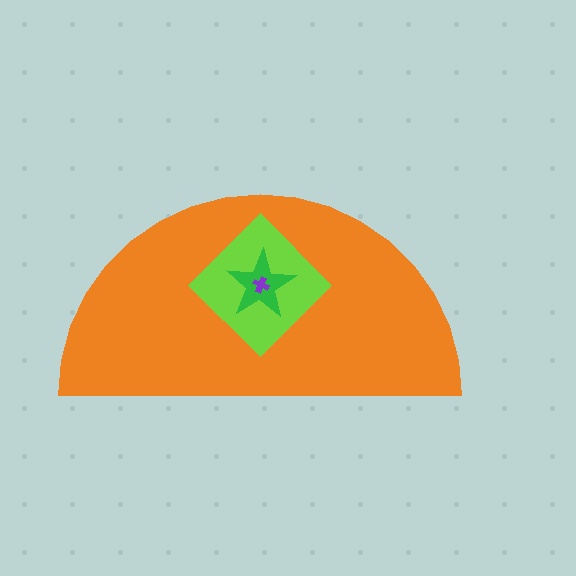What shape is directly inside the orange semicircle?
The lime diamond.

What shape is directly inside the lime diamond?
The green star.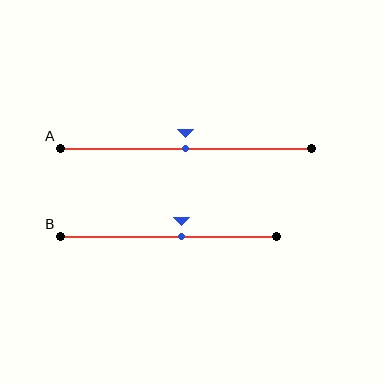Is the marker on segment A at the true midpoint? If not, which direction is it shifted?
Yes, the marker on segment A is at the true midpoint.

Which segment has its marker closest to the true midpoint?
Segment A has its marker closest to the true midpoint.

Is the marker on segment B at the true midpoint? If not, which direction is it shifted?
No, the marker on segment B is shifted to the right by about 6% of the segment length.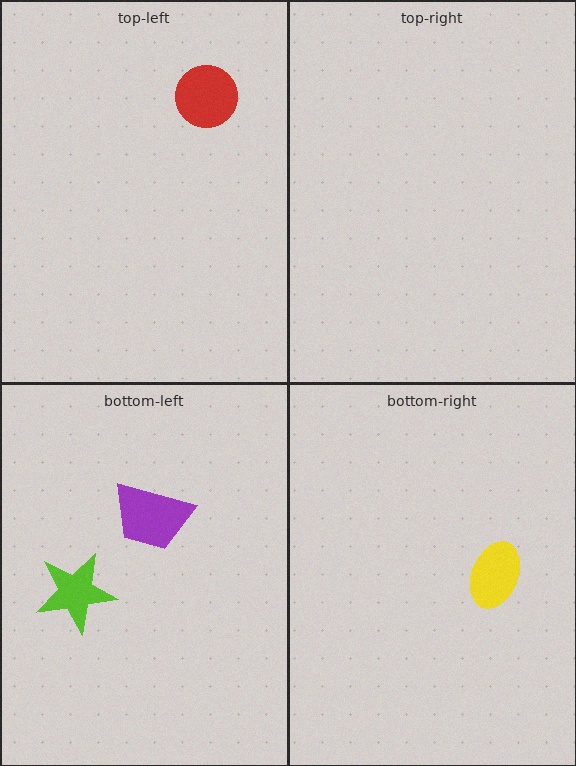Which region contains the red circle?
The top-left region.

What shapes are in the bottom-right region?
The yellow ellipse.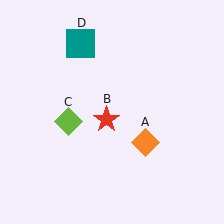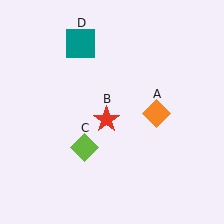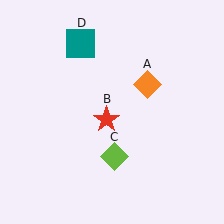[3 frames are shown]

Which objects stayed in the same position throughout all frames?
Red star (object B) and teal square (object D) remained stationary.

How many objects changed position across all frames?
2 objects changed position: orange diamond (object A), lime diamond (object C).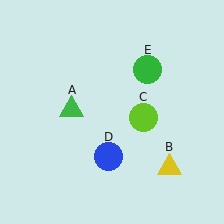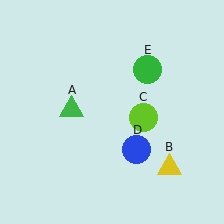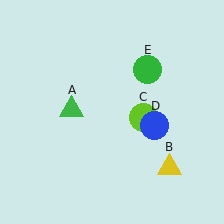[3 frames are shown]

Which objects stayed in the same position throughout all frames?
Green triangle (object A) and yellow triangle (object B) and lime circle (object C) and green circle (object E) remained stationary.